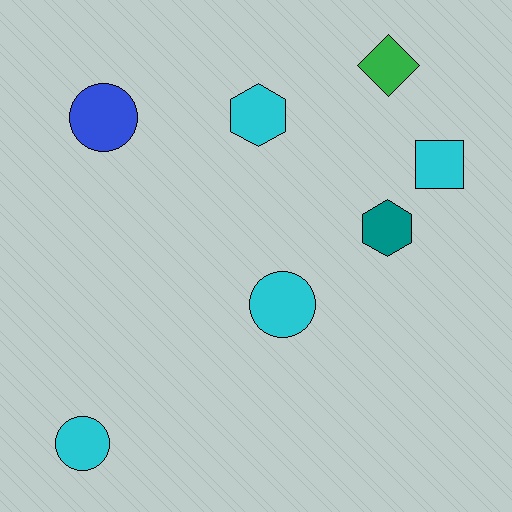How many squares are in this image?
There is 1 square.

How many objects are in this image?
There are 7 objects.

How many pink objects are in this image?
There are no pink objects.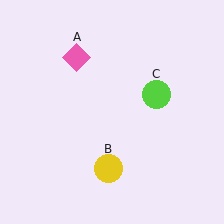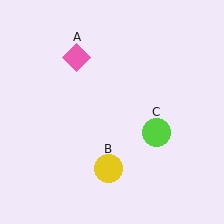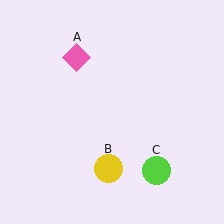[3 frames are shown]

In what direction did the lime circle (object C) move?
The lime circle (object C) moved down.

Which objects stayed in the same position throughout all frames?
Pink diamond (object A) and yellow circle (object B) remained stationary.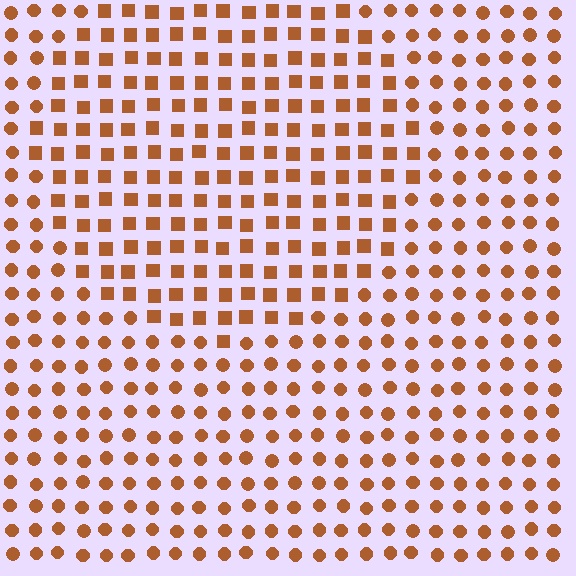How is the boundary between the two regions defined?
The boundary is defined by a change in element shape: squares inside vs. circles outside. All elements share the same color and spacing.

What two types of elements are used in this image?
The image uses squares inside the circle region and circles outside it.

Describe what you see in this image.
The image is filled with small brown elements arranged in a uniform grid. A circle-shaped region contains squares, while the surrounding area contains circles. The boundary is defined purely by the change in element shape.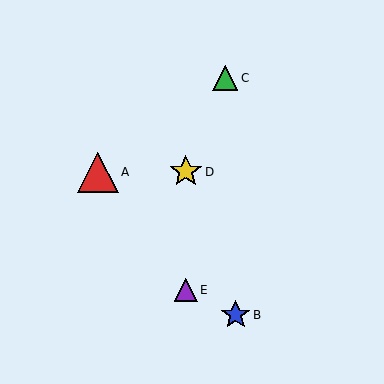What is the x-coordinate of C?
Object C is at x≈225.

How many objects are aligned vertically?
2 objects (D, E) are aligned vertically.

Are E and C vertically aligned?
No, E is at x≈186 and C is at x≈225.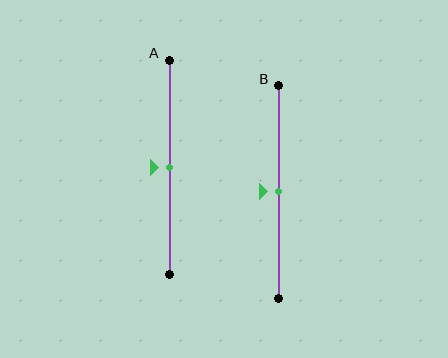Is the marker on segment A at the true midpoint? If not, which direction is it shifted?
Yes, the marker on segment A is at the true midpoint.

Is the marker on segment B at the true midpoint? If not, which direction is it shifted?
Yes, the marker on segment B is at the true midpoint.